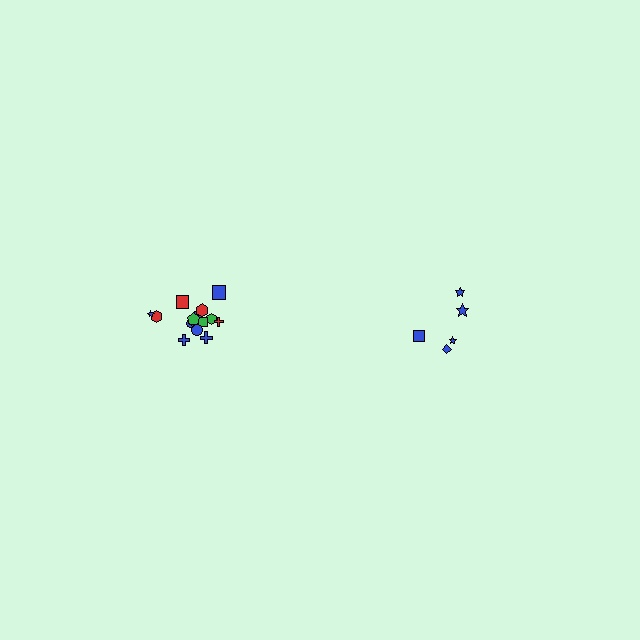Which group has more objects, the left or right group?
The left group.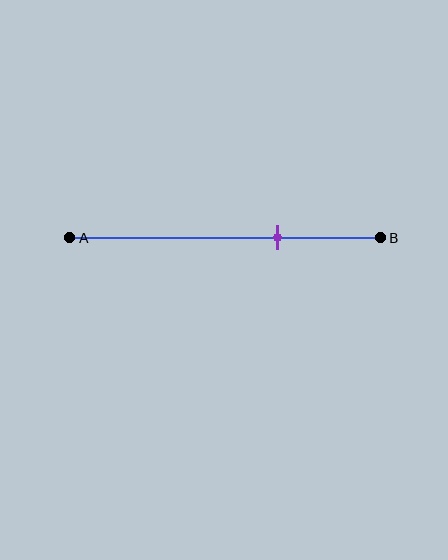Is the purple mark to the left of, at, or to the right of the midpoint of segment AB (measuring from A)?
The purple mark is to the right of the midpoint of segment AB.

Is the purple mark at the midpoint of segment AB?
No, the mark is at about 65% from A, not at the 50% midpoint.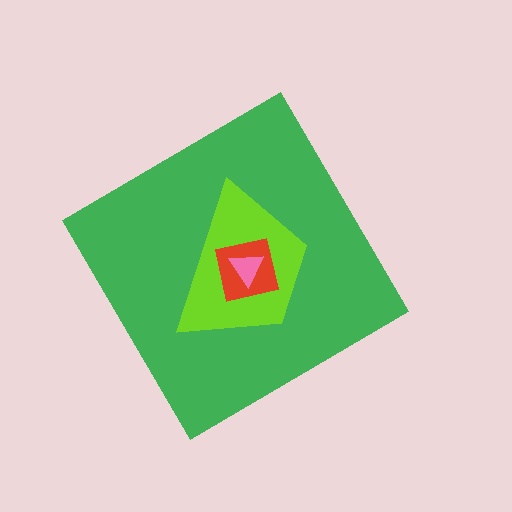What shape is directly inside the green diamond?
The lime trapezoid.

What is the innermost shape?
The pink triangle.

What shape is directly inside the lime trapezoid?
The red square.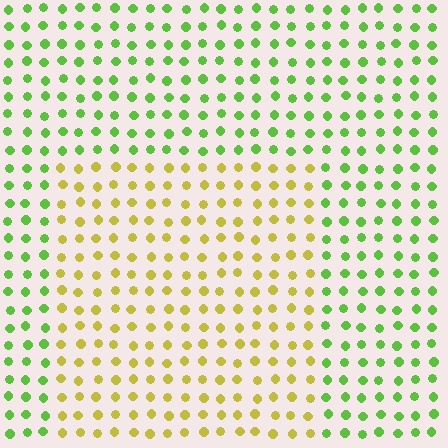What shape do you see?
I see a rectangle.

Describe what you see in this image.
The image is filled with small lime elements in a uniform arrangement. A rectangle-shaped region is visible where the elements are tinted to a slightly different hue, forming a subtle color boundary.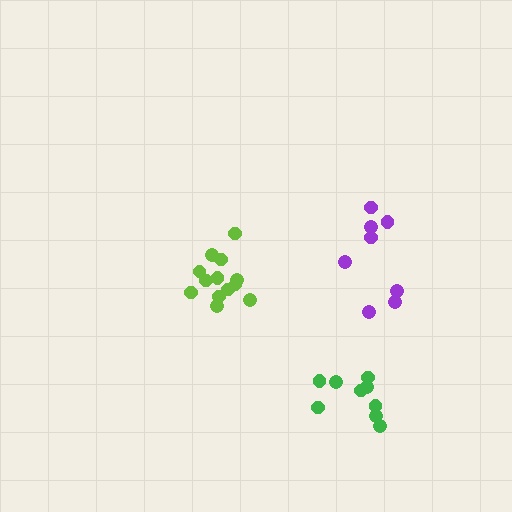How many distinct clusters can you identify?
There are 3 distinct clusters.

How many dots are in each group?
Group 1: 9 dots, Group 2: 13 dots, Group 3: 8 dots (30 total).